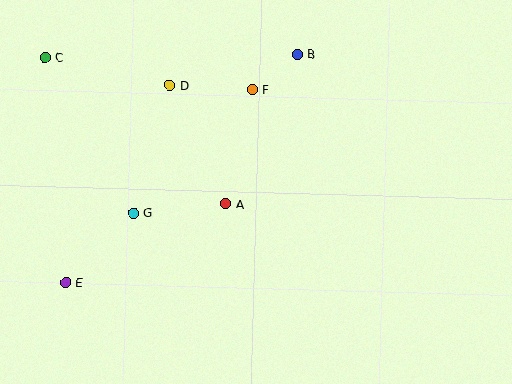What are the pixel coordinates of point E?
Point E is at (66, 283).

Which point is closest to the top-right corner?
Point B is closest to the top-right corner.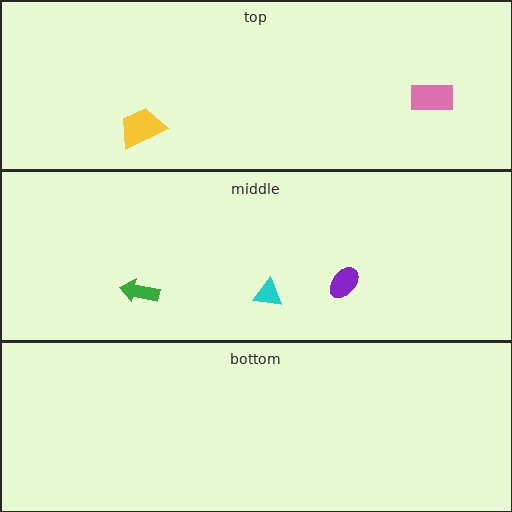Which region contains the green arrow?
The middle region.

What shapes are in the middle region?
The green arrow, the cyan triangle, the purple ellipse.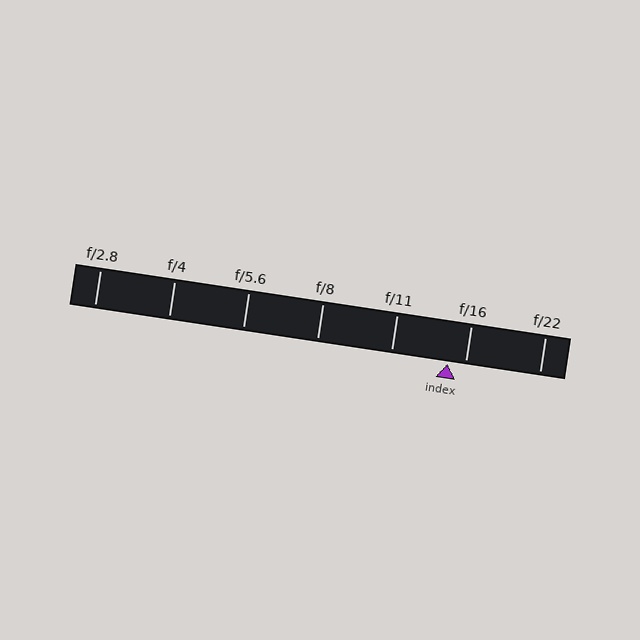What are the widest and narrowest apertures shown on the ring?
The widest aperture shown is f/2.8 and the narrowest is f/22.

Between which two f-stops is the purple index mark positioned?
The index mark is between f/11 and f/16.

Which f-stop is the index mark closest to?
The index mark is closest to f/16.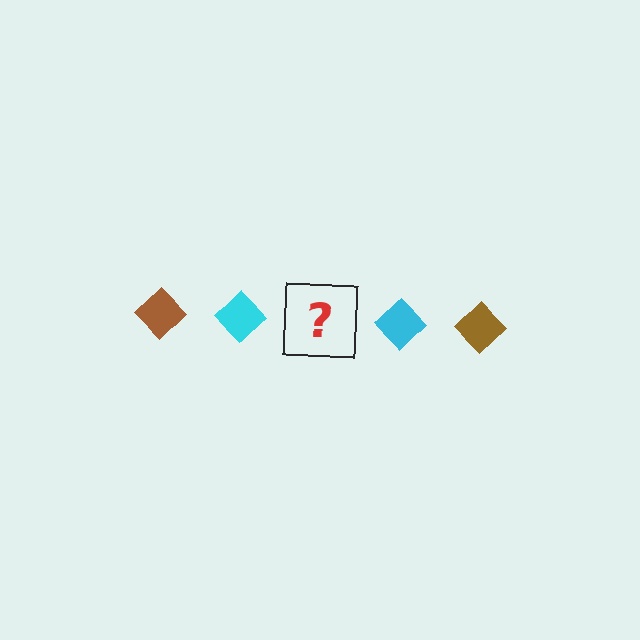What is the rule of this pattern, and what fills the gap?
The rule is that the pattern cycles through brown, cyan diamonds. The gap should be filled with a brown diamond.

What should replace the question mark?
The question mark should be replaced with a brown diamond.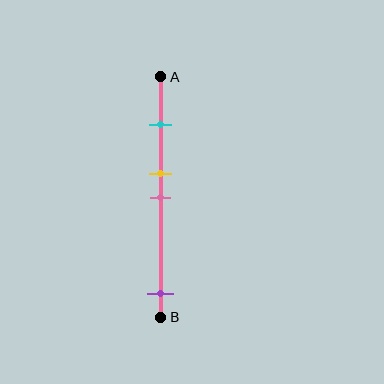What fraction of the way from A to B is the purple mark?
The purple mark is approximately 90% (0.9) of the way from A to B.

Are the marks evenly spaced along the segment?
No, the marks are not evenly spaced.